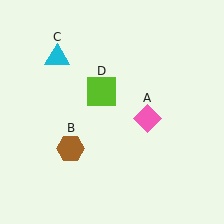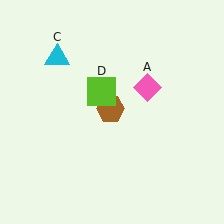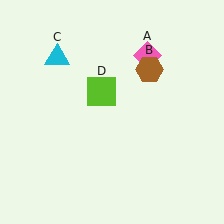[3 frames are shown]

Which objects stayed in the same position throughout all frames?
Cyan triangle (object C) and lime square (object D) remained stationary.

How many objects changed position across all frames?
2 objects changed position: pink diamond (object A), brown hexagon (object B).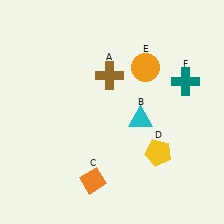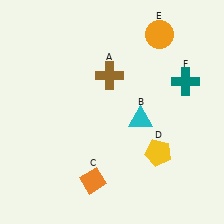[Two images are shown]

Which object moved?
The orange circle (E) moved up.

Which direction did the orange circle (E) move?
The orange circle (E) moved up.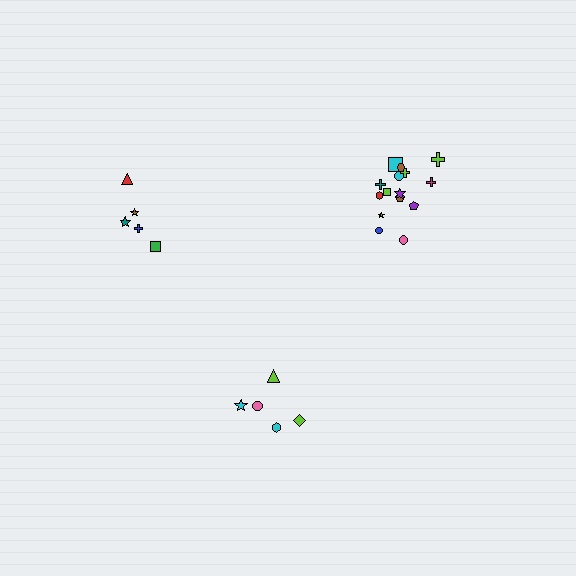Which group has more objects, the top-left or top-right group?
The top-right group.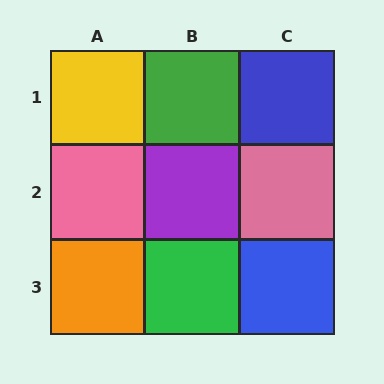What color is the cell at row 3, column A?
Orange.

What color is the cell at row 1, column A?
Yellow.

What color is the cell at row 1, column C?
Blue.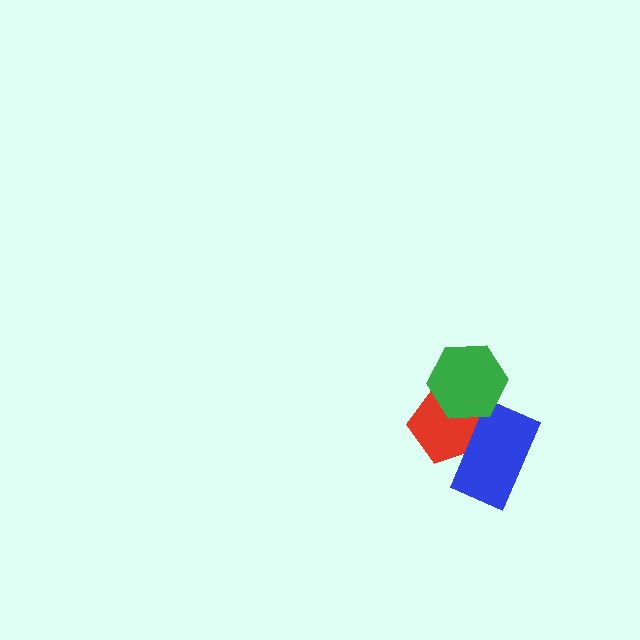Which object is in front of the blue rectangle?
The green hexagon is in front of the blue rectangle.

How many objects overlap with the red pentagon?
2 objects overlap with the red pentagon.